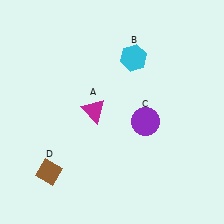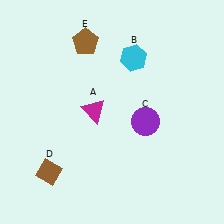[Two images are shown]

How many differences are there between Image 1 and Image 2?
There is 1 difference between the two images.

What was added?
A brown pentagon (E) was added in Image 2.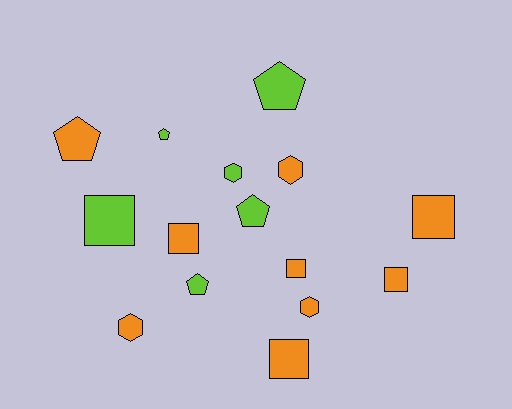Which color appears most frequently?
Orange, with 9 objects.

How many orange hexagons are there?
There are 3 orange hexagons.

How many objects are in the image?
There are 15 objects.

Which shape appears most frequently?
Square, with 6 objects.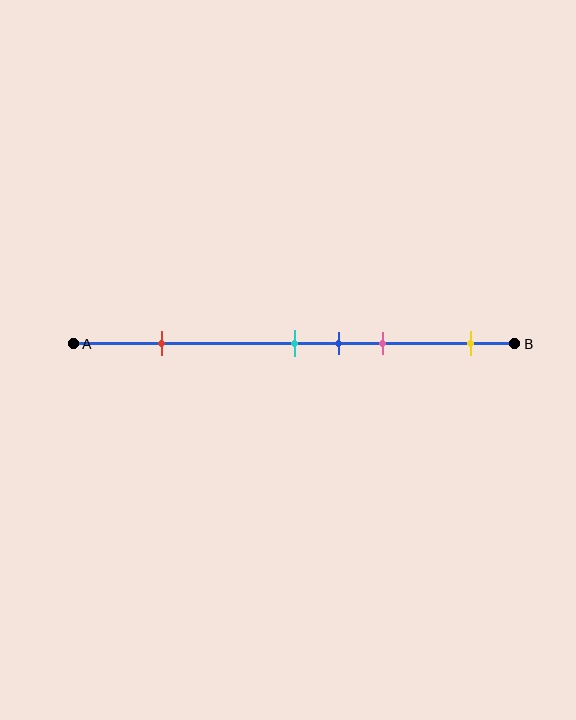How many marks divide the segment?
There are 5 marks dividing the segment.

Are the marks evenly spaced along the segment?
No, the marks are not evenly spaced.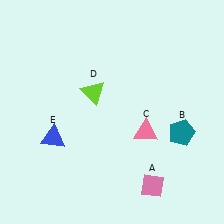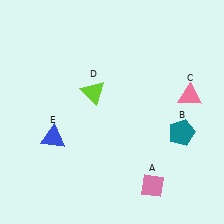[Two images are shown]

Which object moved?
The pink triangle (C) moved right.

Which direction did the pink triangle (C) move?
The pink triangle (C) moved right.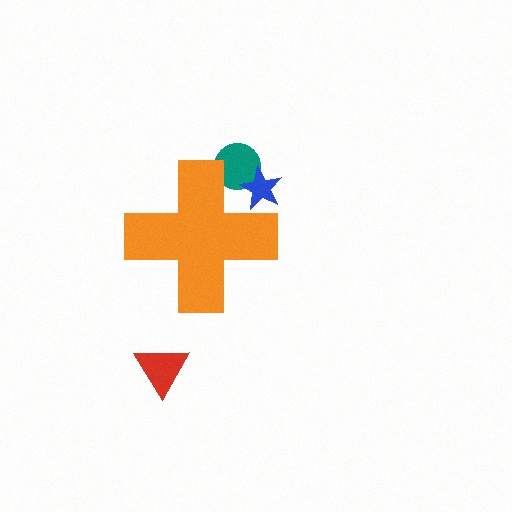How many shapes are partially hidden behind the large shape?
2 shapes are partially hidden.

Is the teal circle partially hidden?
Yes, the teal circle is partially hidden behind the orange cross.